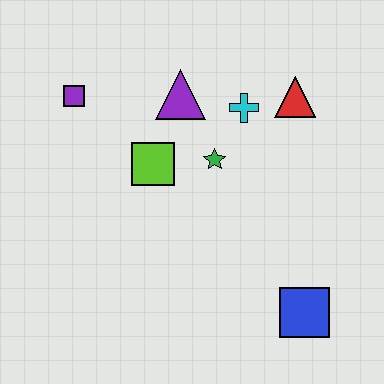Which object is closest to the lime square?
The green star is closest to the lime square.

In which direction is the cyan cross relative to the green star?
The cyan cross is above the green star.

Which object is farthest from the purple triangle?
The blue square is farthest from the purple triangle.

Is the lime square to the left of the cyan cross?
Yes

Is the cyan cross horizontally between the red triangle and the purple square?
Yes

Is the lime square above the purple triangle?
No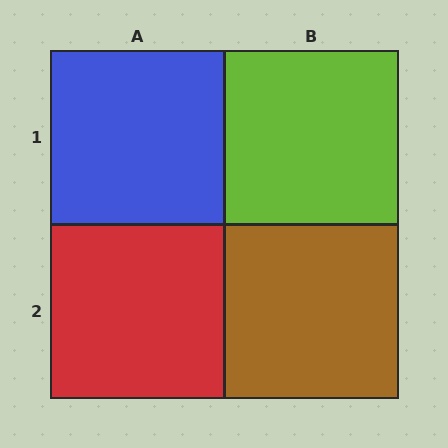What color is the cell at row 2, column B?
Brown.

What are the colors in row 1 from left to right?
Blue, lime.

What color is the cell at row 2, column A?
Red.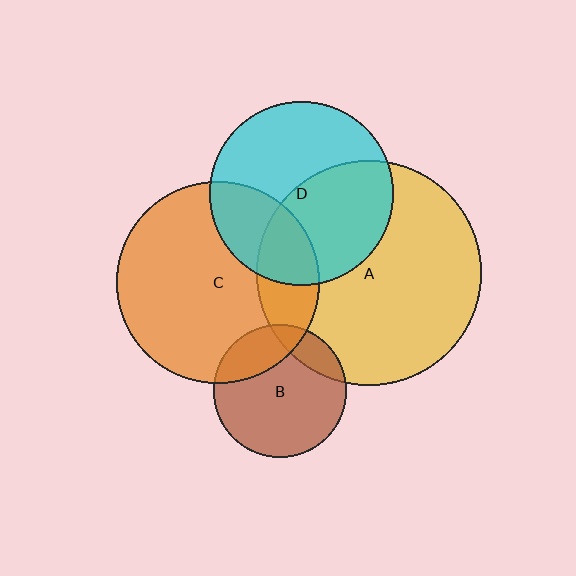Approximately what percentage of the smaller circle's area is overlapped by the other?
Approximately 20%.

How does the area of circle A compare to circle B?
Approximately 2.9 times.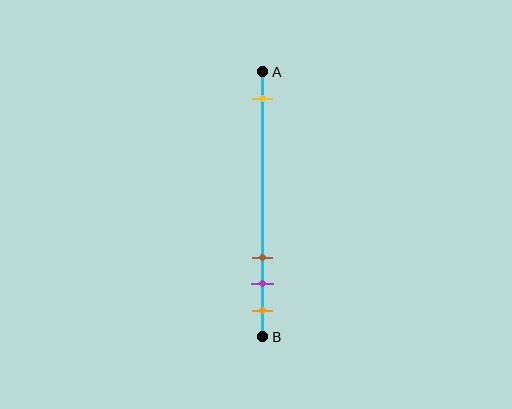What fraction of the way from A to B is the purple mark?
The purple mark is approximately 80% (0.8) of the way from A to B.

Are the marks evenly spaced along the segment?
No, the marks are not evenly spaced.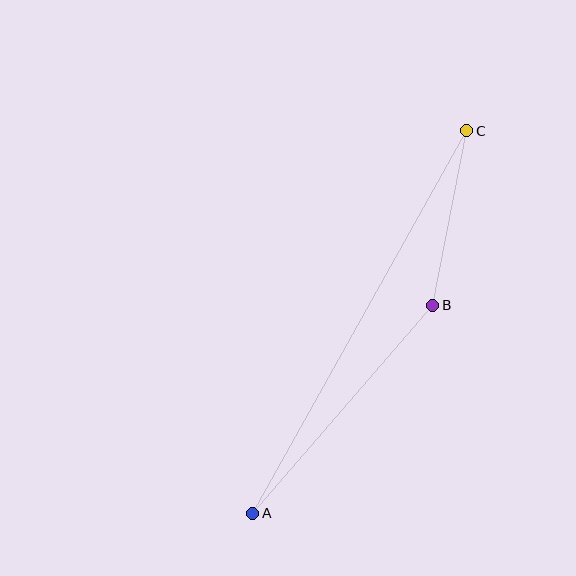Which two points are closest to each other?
Points B and C are closest to each other.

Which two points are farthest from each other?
Points A and C are farthest from each other.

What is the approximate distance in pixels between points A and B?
The distance between A and B is approximately 275 pixels.